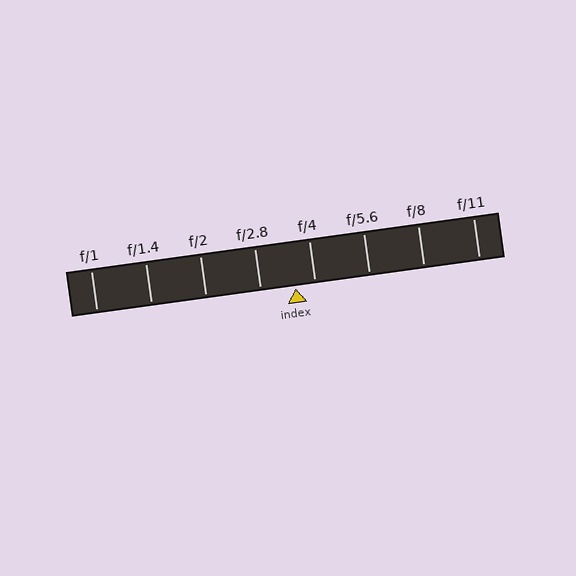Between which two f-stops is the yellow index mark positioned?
The index mark is between f/2.8 and f/4.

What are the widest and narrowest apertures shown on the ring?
The widest aperture shown is f/1 and the narrowest is f/11.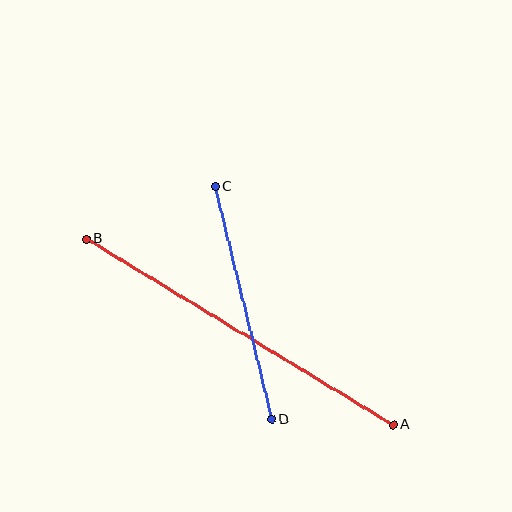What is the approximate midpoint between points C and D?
The midpoint is at approximately (243, 303) pixels.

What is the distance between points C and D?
The distance is approximately 240 pixels.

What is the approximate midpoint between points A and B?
The midpoint is at approximately (240, 332) pixels.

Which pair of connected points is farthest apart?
Points A and B are farthest apart.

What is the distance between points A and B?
The distance is approximately 359 pixels.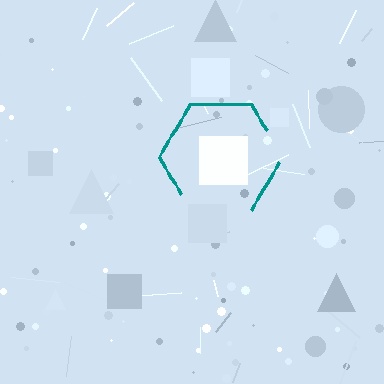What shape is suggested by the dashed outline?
The dashed outline suggests a hexagon.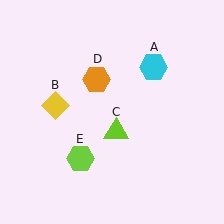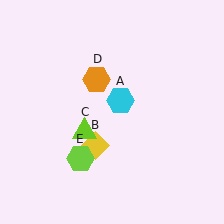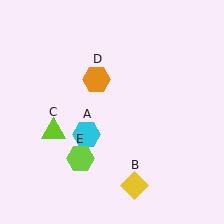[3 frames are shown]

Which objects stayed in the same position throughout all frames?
Orange hexagon (object D) and lime hexagon (object E) remained stationary.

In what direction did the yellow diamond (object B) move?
The yellow diamond (object B) moved down and to the right.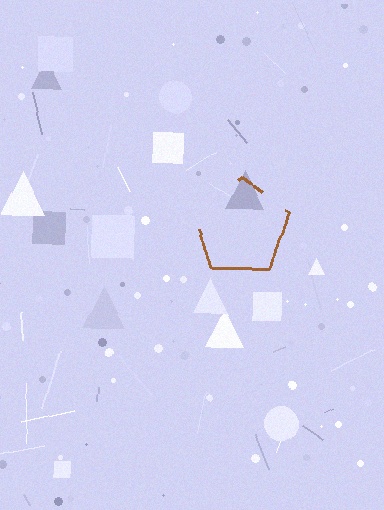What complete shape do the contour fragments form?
The contour fragments form a pentagon.